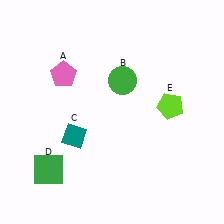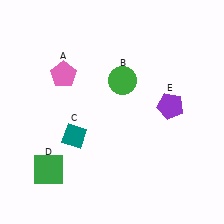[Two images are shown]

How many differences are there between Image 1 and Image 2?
There is 1 difference between the two images.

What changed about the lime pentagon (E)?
In Image 1, E is lime. In Image 2, it changed to purple.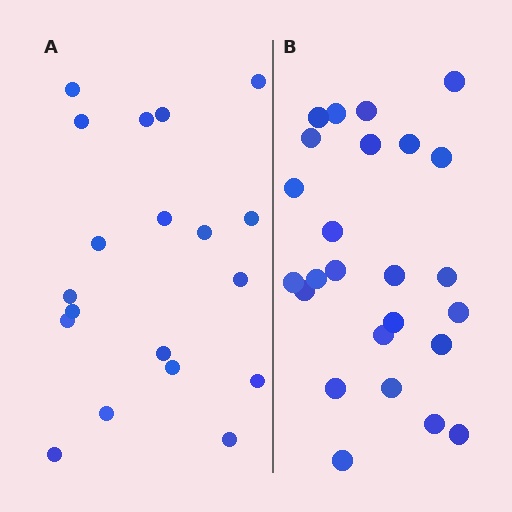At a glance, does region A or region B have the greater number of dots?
Region B (the right region) has more dots.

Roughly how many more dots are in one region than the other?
Region B has about 6 more dots than region A.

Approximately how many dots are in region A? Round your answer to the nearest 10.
About 20 dots. (The exact count is 19, which rounds to 20.)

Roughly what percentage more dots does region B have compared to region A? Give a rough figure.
About 30% more.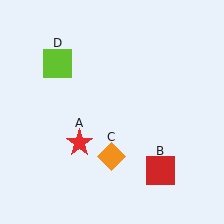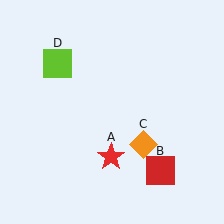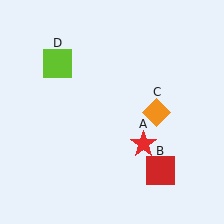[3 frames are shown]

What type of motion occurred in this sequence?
The red star (object A), orange diamond (object C) rotated counterclockwise around the center of the scene.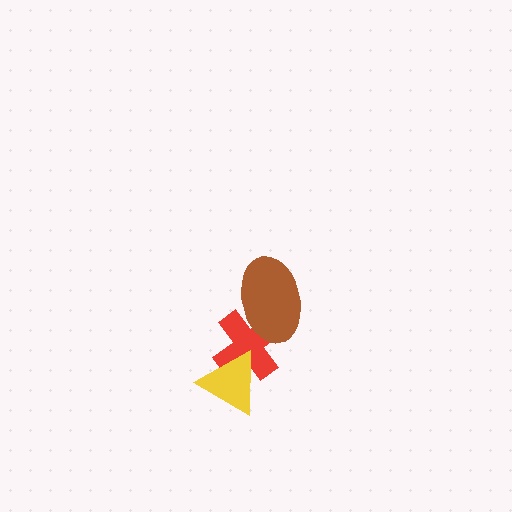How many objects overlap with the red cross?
2 objects overlap with the red cross.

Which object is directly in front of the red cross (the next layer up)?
The yellow triangle is directly in front of the red cross.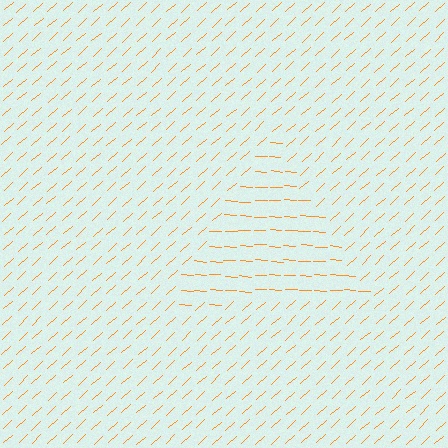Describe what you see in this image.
The image is filled with small orange line segments. A triangle region in the image has lines oriented differently from the surrounding lines, creating a visible texture boundary.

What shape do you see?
I see a triangle.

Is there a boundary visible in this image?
Yes, there is a texture boundary formed by a change in line orientation.